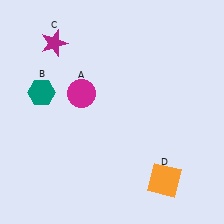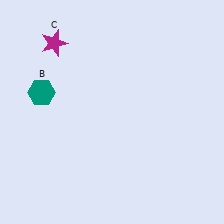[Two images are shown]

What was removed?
The magenta circle (A), the orange square (D) were removed in Image 2.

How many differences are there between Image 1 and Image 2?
There are 2 differences between the two images.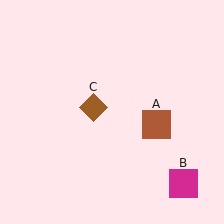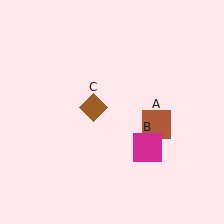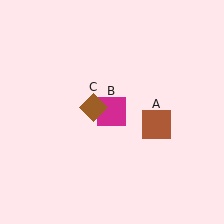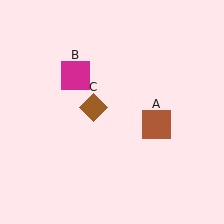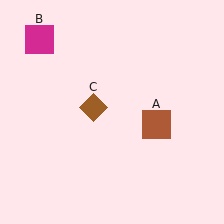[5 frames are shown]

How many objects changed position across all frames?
1 object changed position: magenta square (object B).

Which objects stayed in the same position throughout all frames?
Brown square (object A) and brown diamond (object C) remained stationary.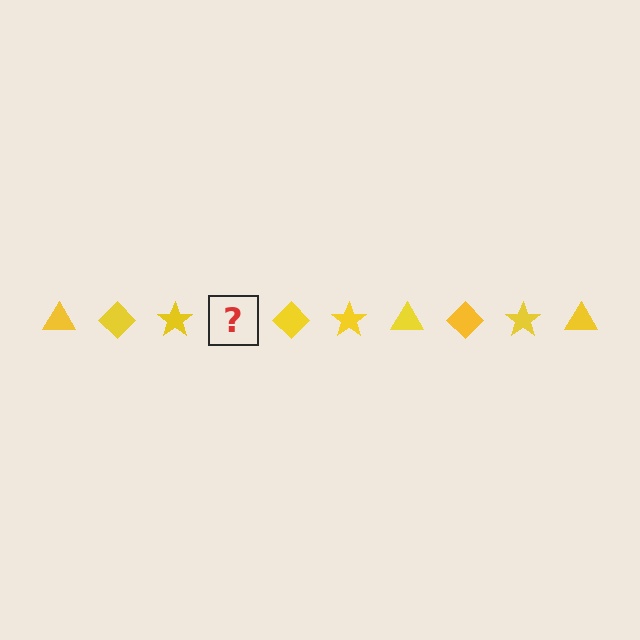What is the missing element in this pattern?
The missing element is a yellow triangle.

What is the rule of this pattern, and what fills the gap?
The rule is that the pattern cycles through triangle, diamond, star shapes in yellow. The gap should be filled with a yellow triangle.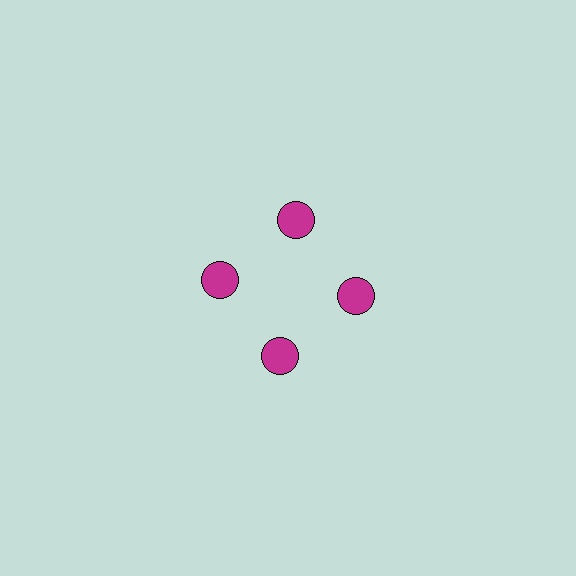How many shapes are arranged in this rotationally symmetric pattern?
There are 4 shapes, arranged in 4 groups of 1.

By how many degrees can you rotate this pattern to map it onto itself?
The pattern maps onto itself every 90 degrees of rotation.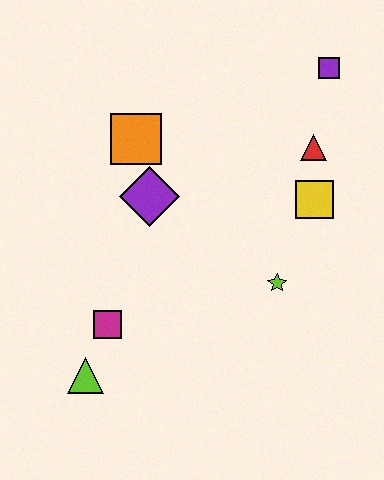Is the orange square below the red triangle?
No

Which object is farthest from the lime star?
The purple square is farthest from the lime star.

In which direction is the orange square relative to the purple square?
The orange square is to the left of the purple square.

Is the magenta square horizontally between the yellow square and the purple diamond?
No